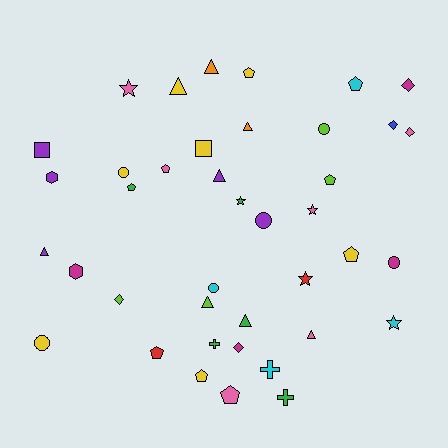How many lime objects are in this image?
There are 4 lime objects.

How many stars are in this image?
There are 5 stars.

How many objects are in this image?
There are 40 objects.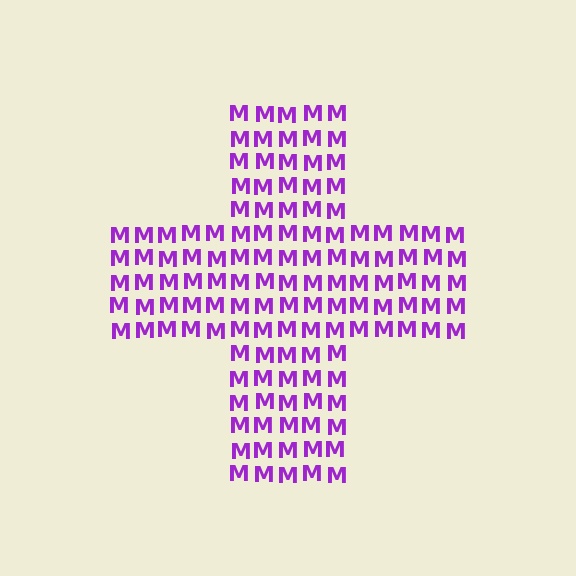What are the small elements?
The small elements are letter M's.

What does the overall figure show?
The overall figure shows a cross.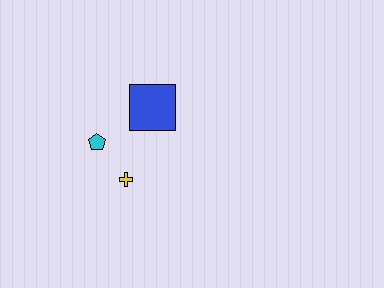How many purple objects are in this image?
There are no purple objects.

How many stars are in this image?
There are no stars.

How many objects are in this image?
There are 3 objects.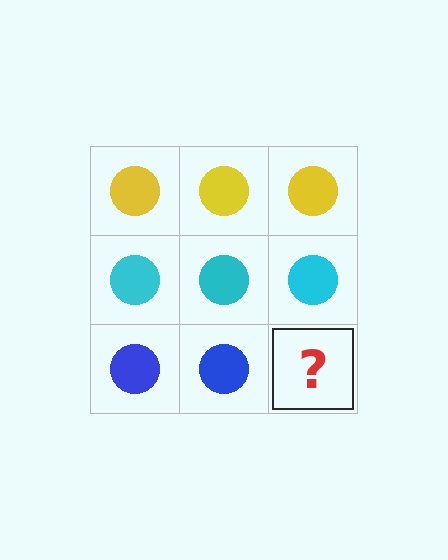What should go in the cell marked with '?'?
The missing cell should contain a blue circle.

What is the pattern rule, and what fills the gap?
The rule is that each row has a consistent color. The gap should be filled with a blue circle.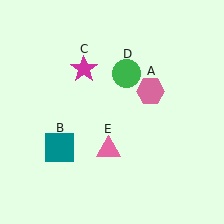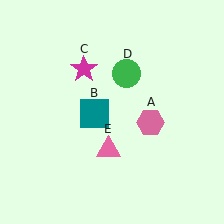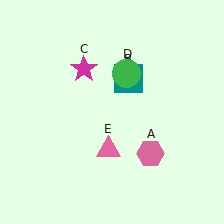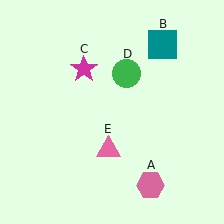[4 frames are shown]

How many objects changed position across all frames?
2 objects changed position: pink hexagon (object A), teal square (object B).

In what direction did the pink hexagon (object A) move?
The pink hexagon (object A) moved down.